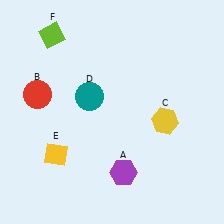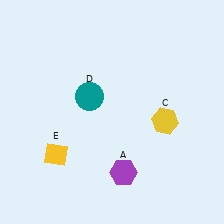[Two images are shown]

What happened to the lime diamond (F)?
The lime diamond (F) was removed in Image 2. It was in the top-left area of Image 1.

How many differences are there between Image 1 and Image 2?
There are 2 differences between the two images.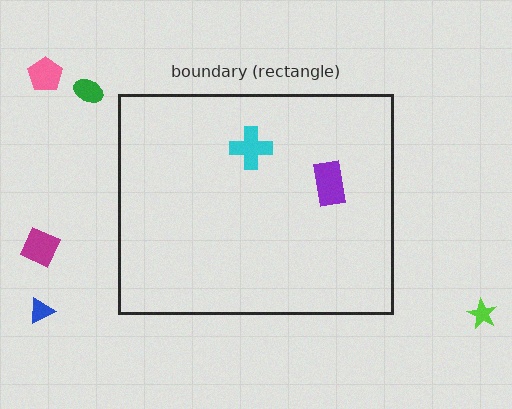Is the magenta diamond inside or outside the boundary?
Outside.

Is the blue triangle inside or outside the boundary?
Outside.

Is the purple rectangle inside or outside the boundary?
Inside.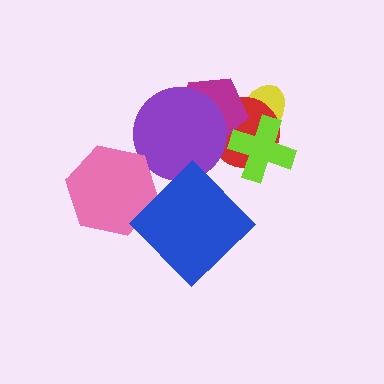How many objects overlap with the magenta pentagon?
3 objects overlap with the magenta pentagon.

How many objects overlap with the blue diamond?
0 objects overlap with the blue diamond.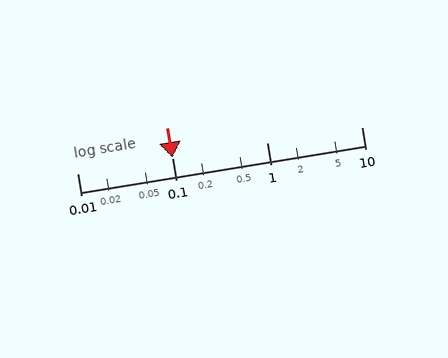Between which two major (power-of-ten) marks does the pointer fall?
The pointer is between 0.1 and 1.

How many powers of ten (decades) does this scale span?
The scale spans 3 decades, from 0.01 to 10.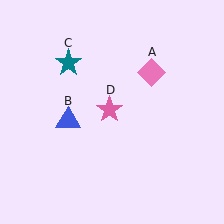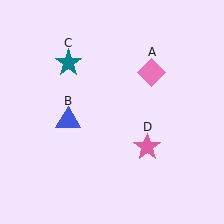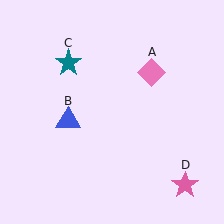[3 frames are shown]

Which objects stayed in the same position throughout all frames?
Pink diamond (object A) and blue triangle (object B) and teal star (object C) remained stationary.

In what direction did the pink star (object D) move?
The pink star (object D) moved down and to the right.